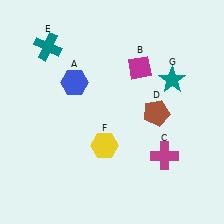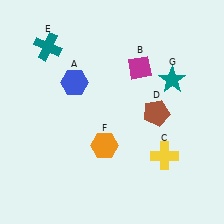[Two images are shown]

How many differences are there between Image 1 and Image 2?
There are 2 differences between the two images.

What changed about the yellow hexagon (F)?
In Image 1, F is yellow. In Image 2, it changed to orange.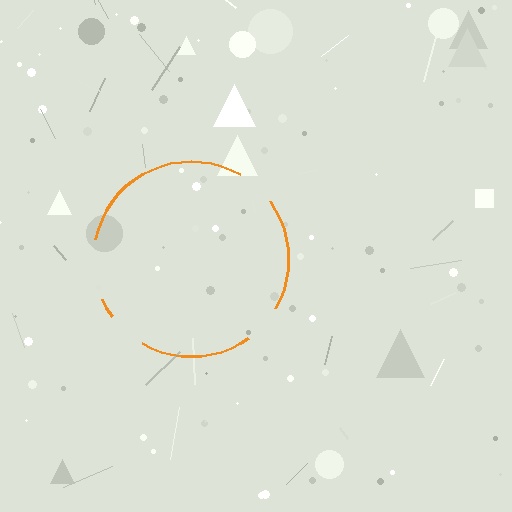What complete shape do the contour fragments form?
The contour fragments form a circle.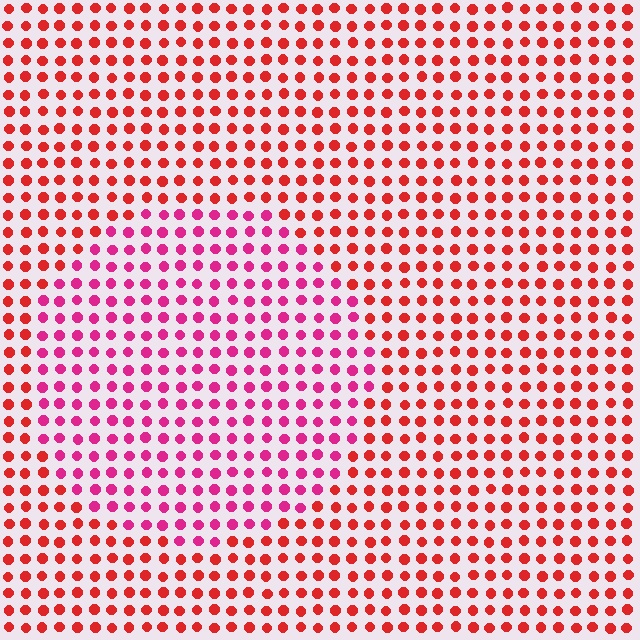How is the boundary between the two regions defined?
The boundary is defined purely by a slight shift in hue (about 34 degrees). Spacing, size, and orientation are identical on both sides.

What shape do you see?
I see a circle.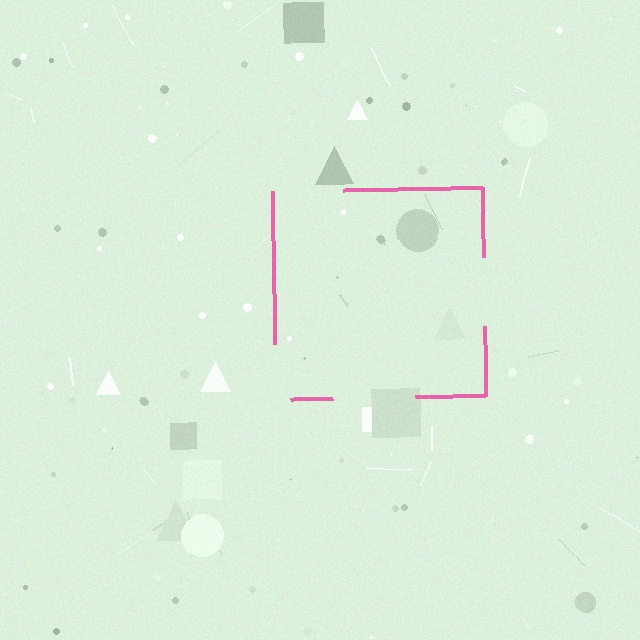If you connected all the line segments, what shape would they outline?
They would outline a square.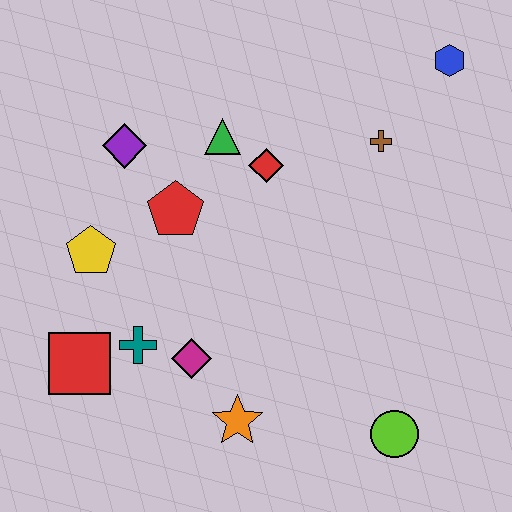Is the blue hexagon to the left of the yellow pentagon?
No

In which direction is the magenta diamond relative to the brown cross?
The magenta diamond is below the brown cross.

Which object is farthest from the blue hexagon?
The red square is farthest from the blue hexagon.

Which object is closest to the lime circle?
The orange star is closest to the lime circle.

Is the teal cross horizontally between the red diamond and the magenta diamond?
No